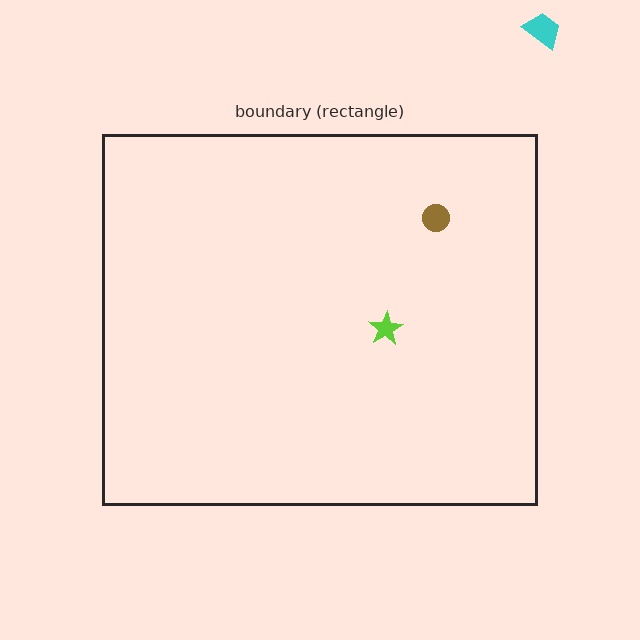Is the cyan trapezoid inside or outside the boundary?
Outside.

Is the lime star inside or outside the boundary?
Inside.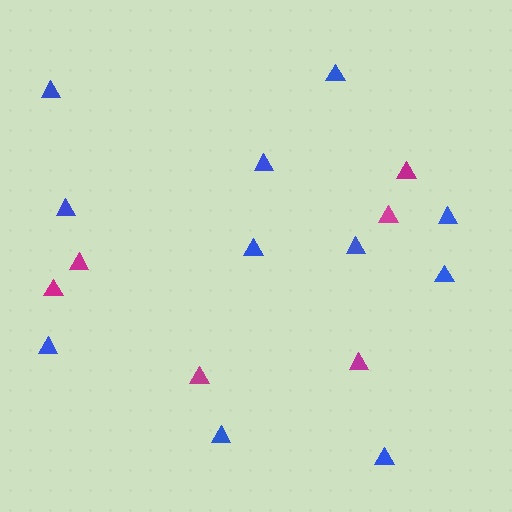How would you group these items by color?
There are 2 groups: one group of magenta triangles (6) and one group of blue triangles (11).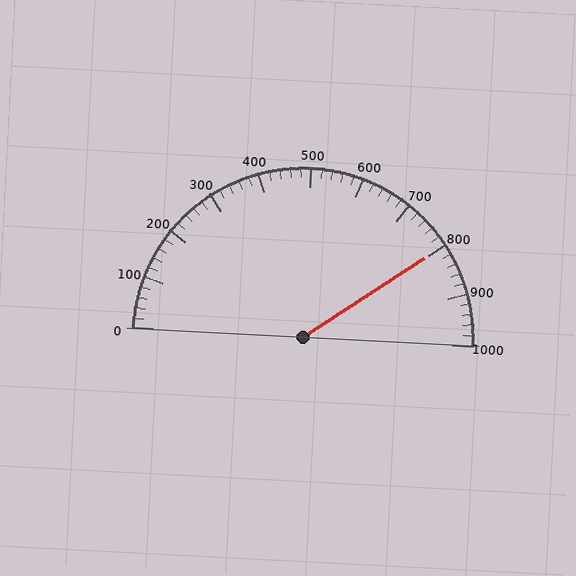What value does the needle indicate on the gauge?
The needle indicates approximately 800.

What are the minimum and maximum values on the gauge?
The gauge ranges from 0 to 1000.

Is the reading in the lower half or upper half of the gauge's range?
The reading is in the upper half of the range (0 to 1000).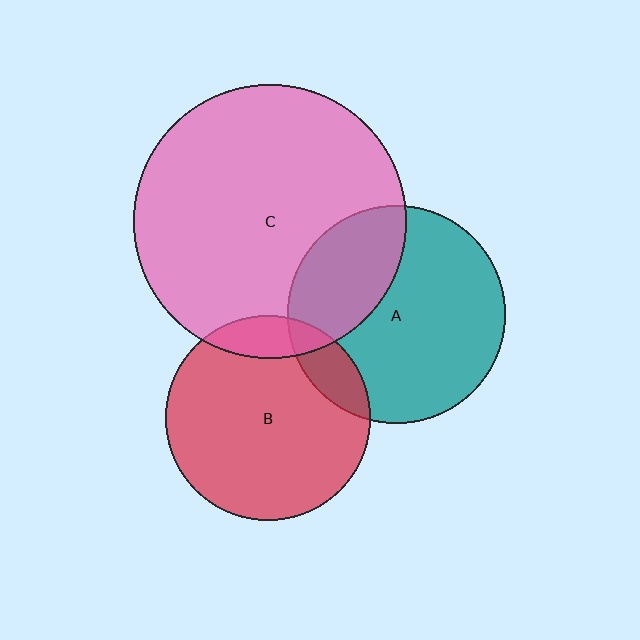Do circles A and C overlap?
Yes.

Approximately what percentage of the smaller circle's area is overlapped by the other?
Approximately 30%.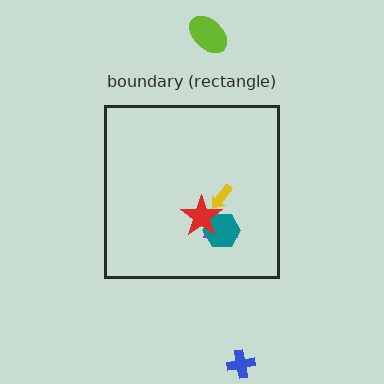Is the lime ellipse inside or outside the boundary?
Outside.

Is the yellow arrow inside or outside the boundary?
Inside.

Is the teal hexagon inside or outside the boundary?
Inside.